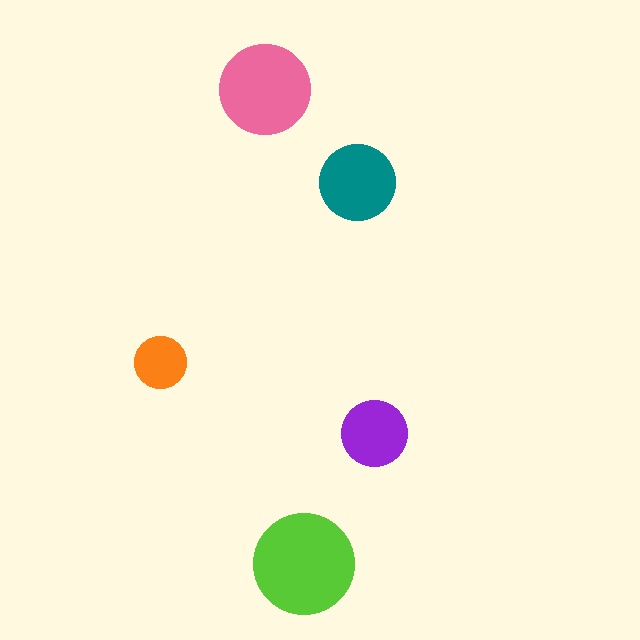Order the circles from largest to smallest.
the lime one, the pink one, the teal one, the purple one, the orange one.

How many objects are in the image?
There are 5 objects in the image.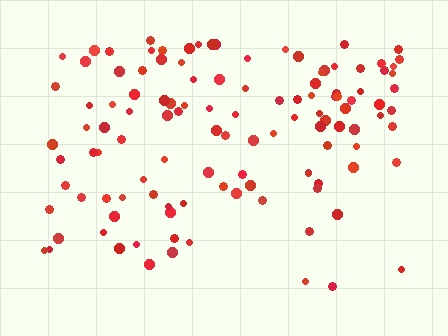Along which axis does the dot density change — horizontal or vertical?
Vertical.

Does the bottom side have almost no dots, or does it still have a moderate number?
Still a moderate number, just noticeably fewer than the top.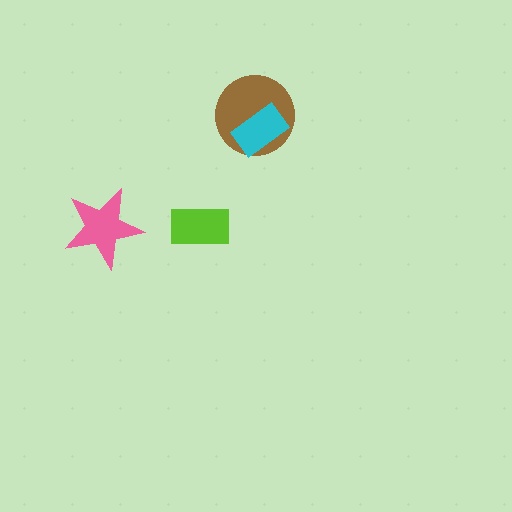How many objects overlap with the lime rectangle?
0 objects overlap with the lime rectangle.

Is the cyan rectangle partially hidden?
No, no other shape covers it.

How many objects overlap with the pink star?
0 objects overlap with the pink star.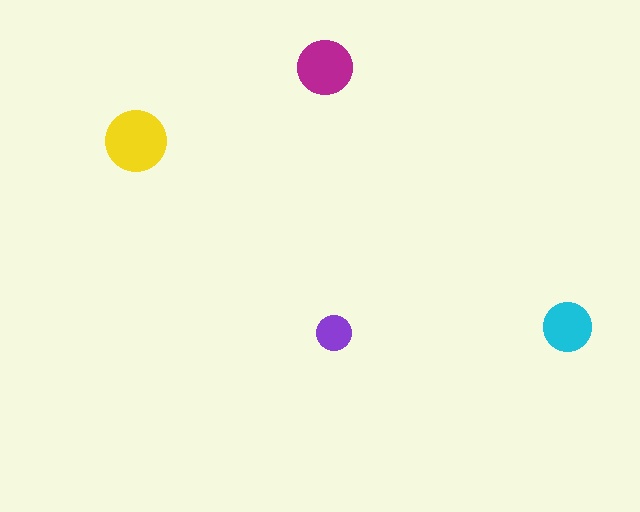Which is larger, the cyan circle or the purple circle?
The cyan one.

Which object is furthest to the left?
The yellow circle is leftmost.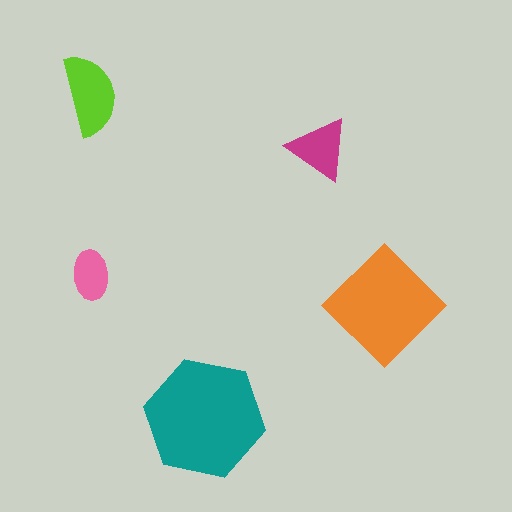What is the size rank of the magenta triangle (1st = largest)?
4th.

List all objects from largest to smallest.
The teal hexagon, the orange diamond, the lime semicircle, the magenta triangle, the pink ellipse.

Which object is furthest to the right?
The orange diamond is rightmost.